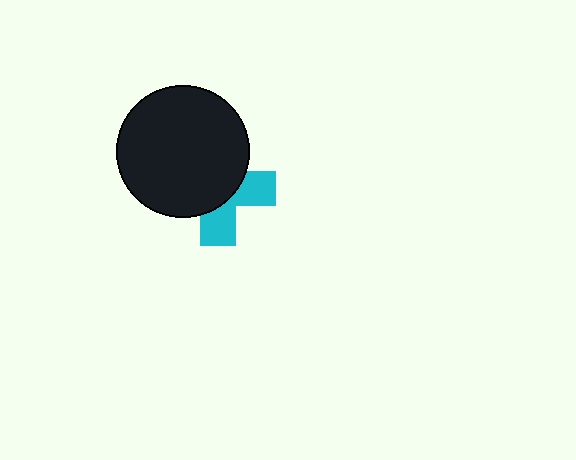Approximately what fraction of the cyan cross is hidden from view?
Roughly 62% of the cyan cross is hidden behind the black circle.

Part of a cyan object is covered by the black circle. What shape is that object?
It is a cross.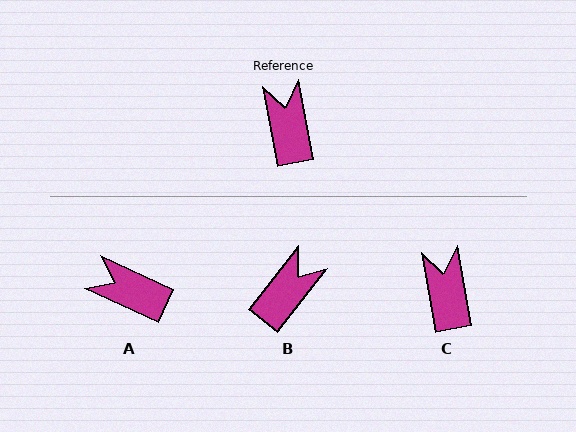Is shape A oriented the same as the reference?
No, it is off by about 55 degrees.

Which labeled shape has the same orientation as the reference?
C.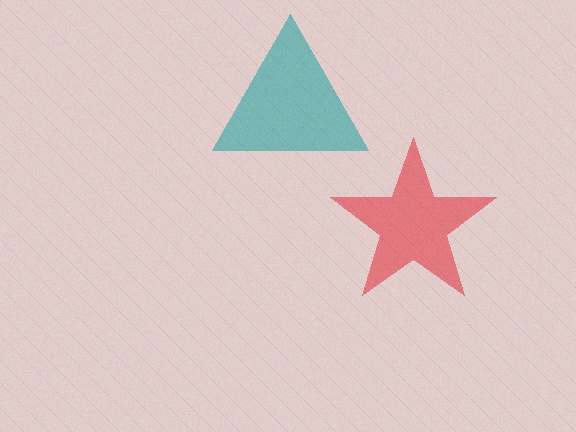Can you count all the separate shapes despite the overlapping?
Yes, there are 2 separate shapes.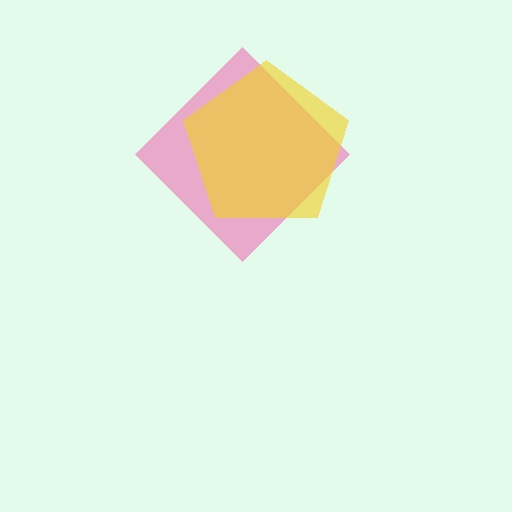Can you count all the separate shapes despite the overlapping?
Yes, there are 2 separate shapes.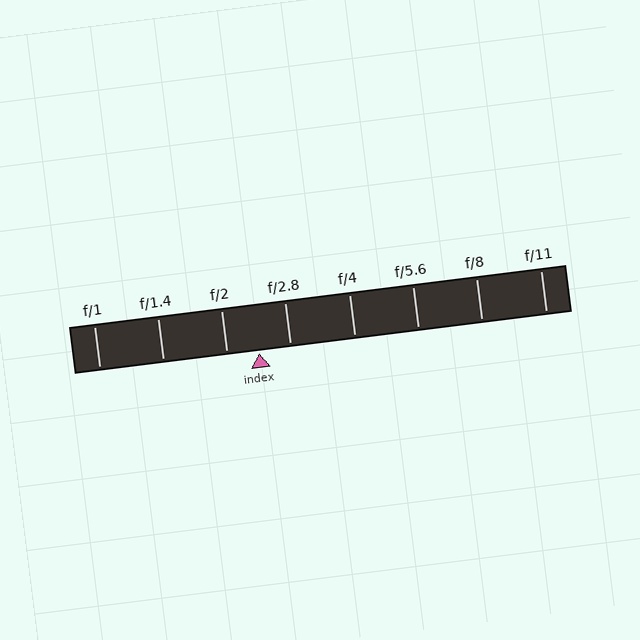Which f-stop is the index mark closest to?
The index mark is closest to f/2.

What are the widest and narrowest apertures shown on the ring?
The widest aperture shown is f/1 and the narrowest is f/11.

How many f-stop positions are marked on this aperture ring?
There are 8 f-stop positions marked.